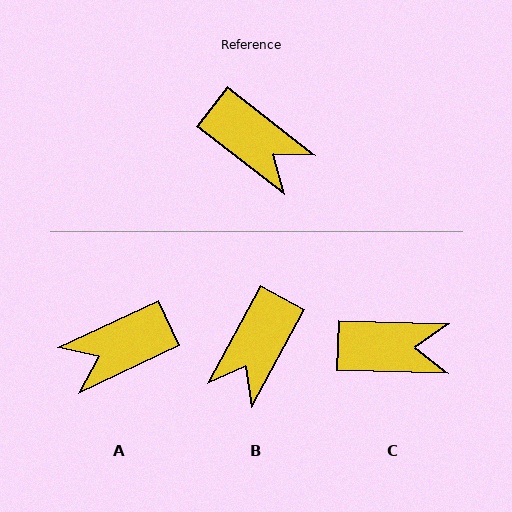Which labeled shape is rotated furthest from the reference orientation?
A, about 117 degrees away.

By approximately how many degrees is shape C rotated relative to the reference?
Approximately 36 degrees counter-clockwise.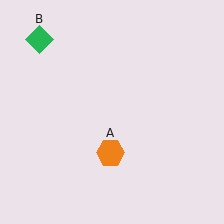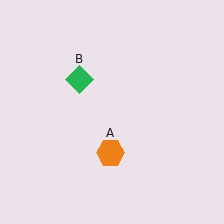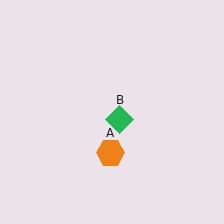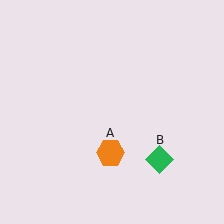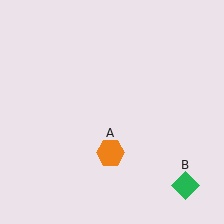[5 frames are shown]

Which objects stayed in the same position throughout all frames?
Orange hexagon (object A) remained stationary.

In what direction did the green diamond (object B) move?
The green diamond (object B) moved down and to the right.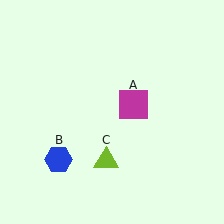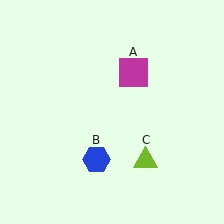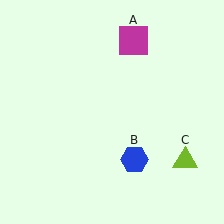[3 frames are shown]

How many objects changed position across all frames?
3 objects changed position: magenta square (object A), blue hexagon (object B), lime triangle (object C).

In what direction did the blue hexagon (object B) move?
The blue hexagon (object B) moved right.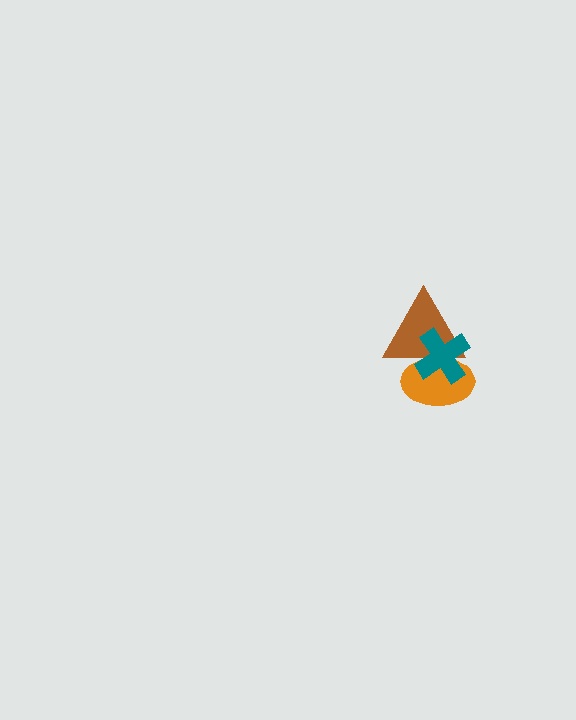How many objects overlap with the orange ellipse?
2 objects overlap with the orange ellipse.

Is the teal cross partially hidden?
No, no other shape covers it.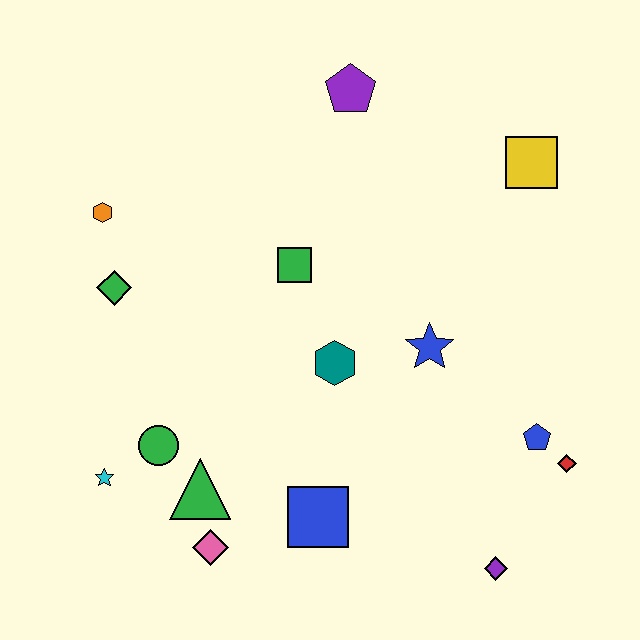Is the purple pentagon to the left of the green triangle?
No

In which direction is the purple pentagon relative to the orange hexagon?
The purple pentagon is to the right of the orange hexagon.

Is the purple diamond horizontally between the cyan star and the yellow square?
Yes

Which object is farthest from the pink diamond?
The yellow square is farthest from the pink diamond.